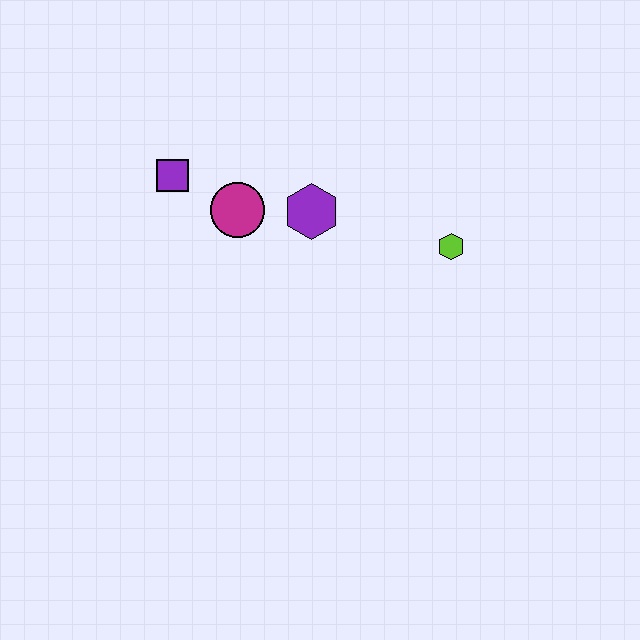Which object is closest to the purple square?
The magenta circle is closest to the purple square.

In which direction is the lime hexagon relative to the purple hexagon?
The lime hexagon is to the right of the purple hexagon.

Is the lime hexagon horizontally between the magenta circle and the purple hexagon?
No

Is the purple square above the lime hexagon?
Yes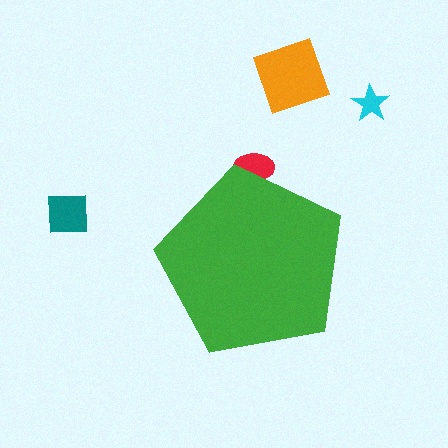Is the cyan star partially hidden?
No, the cyan star is fully visible.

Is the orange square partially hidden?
No, the orange square is fully visible.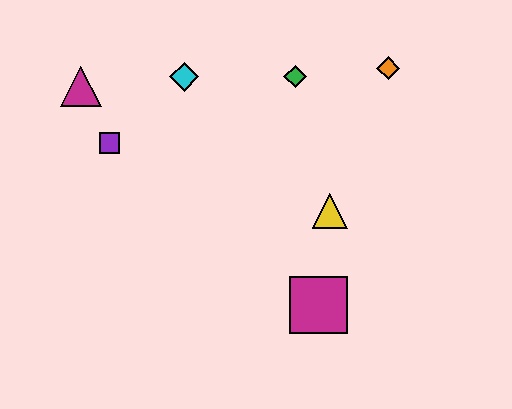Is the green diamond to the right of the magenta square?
No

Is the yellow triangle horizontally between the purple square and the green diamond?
No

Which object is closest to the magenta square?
The yellow triangle is closest to the magenta square.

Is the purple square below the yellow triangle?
No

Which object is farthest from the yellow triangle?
The magenta triangle is farthest from the yellow triangle.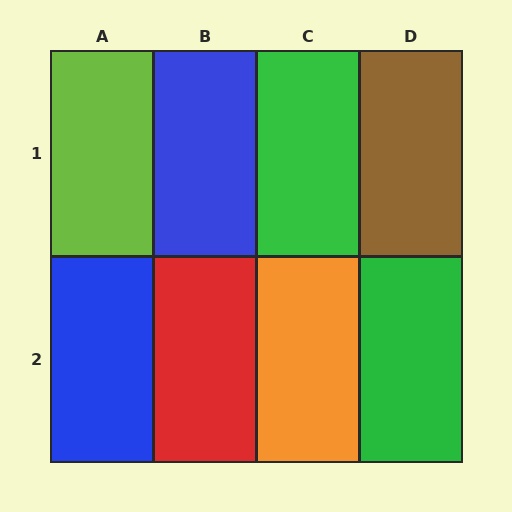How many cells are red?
1 cell is red.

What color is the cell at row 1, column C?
Green.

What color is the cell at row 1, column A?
Lime.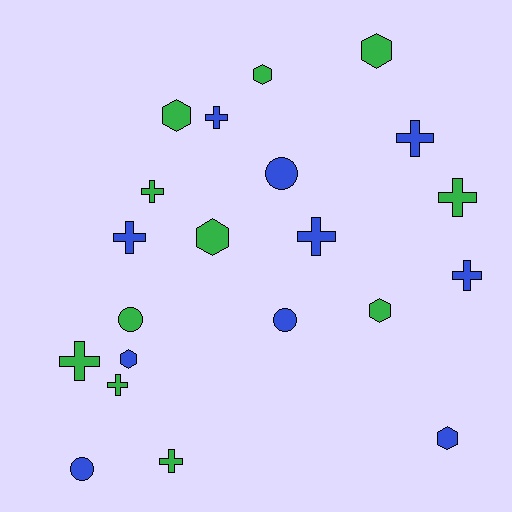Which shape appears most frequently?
Cross, with 10 objects.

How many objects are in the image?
There are 21 objects.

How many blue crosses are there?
There are 5 blue crosses.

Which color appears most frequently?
Green, with 11 objects.